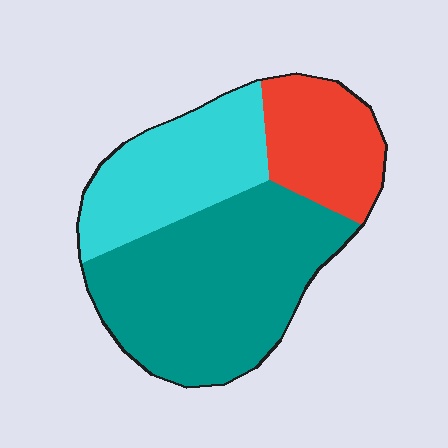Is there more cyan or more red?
Cyan.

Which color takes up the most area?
Teal, at roughly 50%.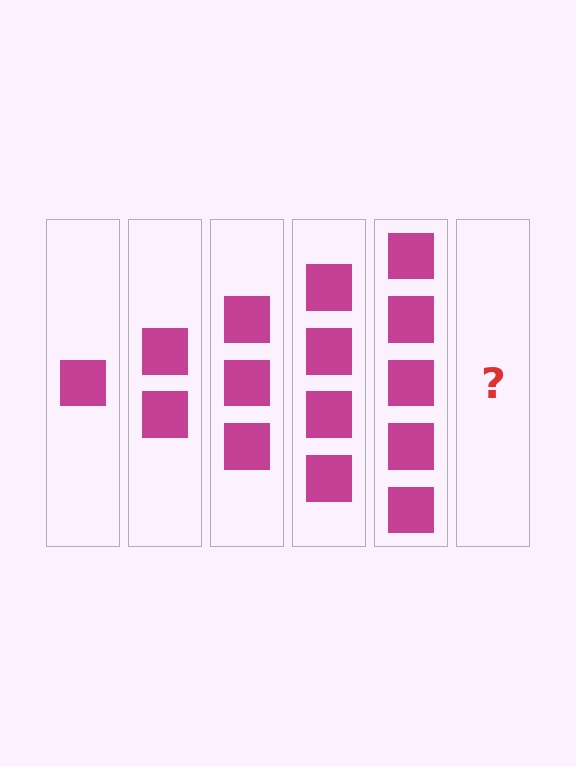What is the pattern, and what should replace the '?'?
The pattern is that each step adds one more square. The '?' should be 6 squares.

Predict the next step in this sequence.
The next step is 6 squares.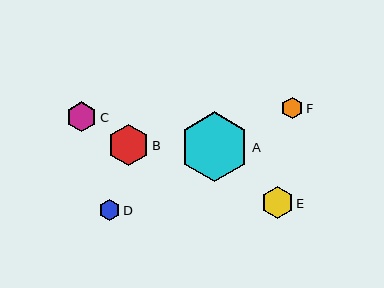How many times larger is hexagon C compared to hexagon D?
Hexagon C is approximately 1.4 times the size of hexagon D.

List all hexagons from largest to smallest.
From largest to smallest: A, B, E, C, D, F.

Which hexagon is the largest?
Hexagon A is the largest with a size of approximately 70 pixels.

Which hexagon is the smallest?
Hexagon F is the smallest with a size of approximately 21 pixels.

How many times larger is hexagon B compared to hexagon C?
Hexagon B is approximately 1.4 times the size of hexagon C.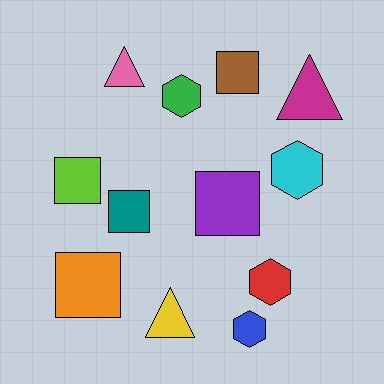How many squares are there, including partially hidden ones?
There are 5 squares.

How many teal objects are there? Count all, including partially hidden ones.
There is 1 teal object.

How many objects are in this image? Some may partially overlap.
There are 12 objects.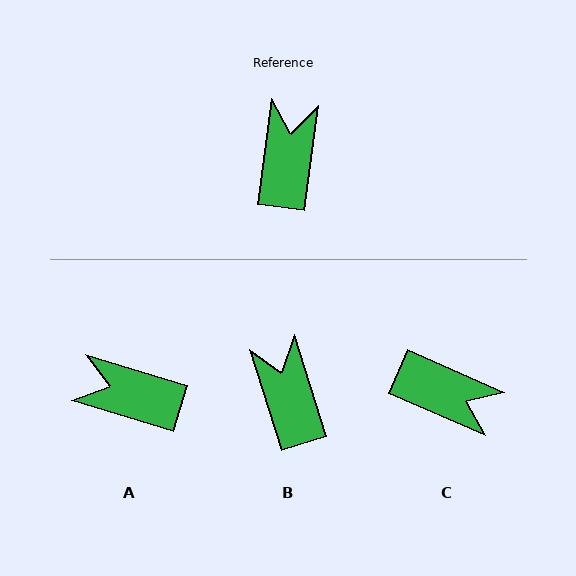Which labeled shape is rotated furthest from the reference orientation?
C, about 106 degrees away.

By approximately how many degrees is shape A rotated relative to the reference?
Approximately 81 degrees counter-clockwise.